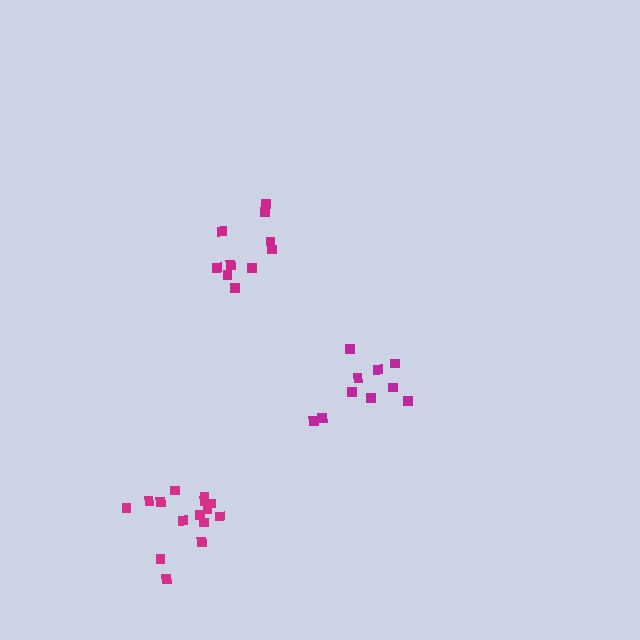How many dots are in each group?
Group 1: 15 dots, Group 2: 10 dots, Group 3: 10 dots (35 total).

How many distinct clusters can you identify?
There are 3 distinct clusters.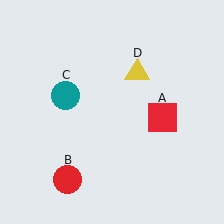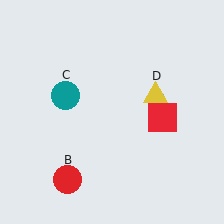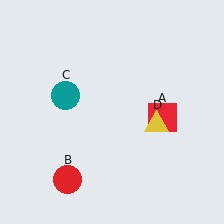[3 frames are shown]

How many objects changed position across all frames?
1 object changed position: yellow triangle (object D).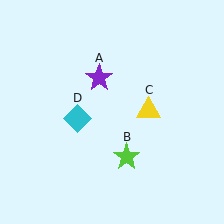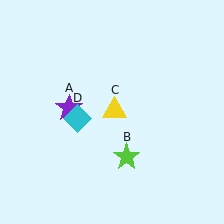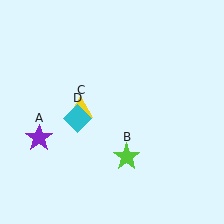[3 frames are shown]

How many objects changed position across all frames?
2 objects changed position: purple star (object A), yellow triangle (object C).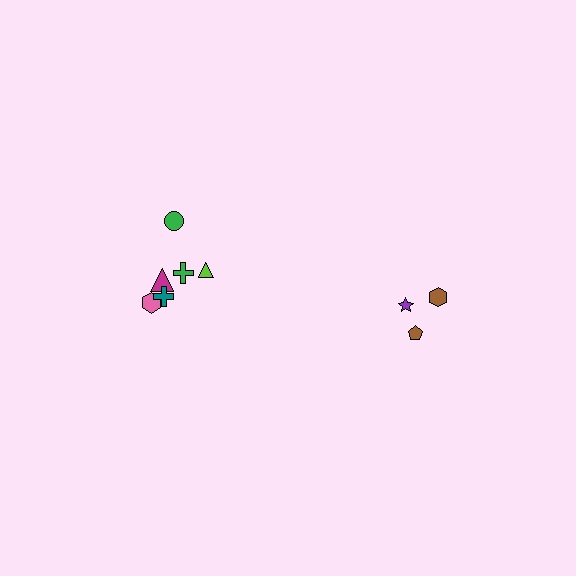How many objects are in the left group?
There are 6 objects.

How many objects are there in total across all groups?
There are 9 objects.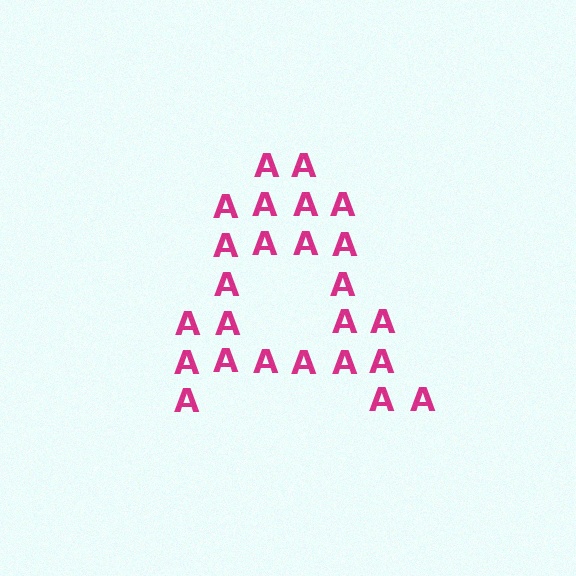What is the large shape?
The large shape is the letter A.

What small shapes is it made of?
It is made of small letter A's.